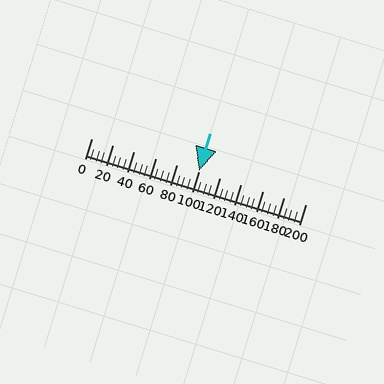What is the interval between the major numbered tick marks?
The major tick marks are spaced 20 units apart.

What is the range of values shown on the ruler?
The ruler shows values from 0 to 200.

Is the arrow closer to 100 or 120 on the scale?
The arrow is closer to 100.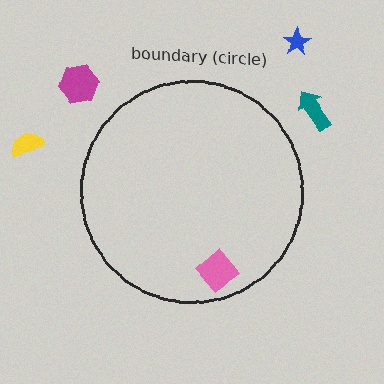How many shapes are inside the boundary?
1 inside, 4 outside.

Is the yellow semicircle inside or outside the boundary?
Outside.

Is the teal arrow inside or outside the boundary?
Outside.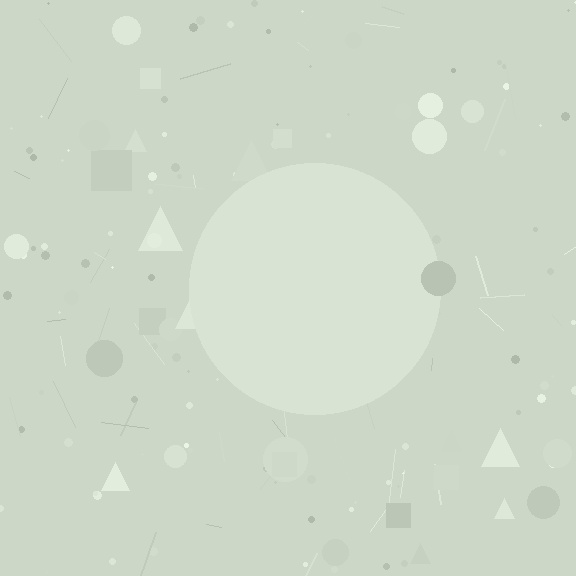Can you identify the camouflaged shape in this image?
The camouflaged shape is a circle.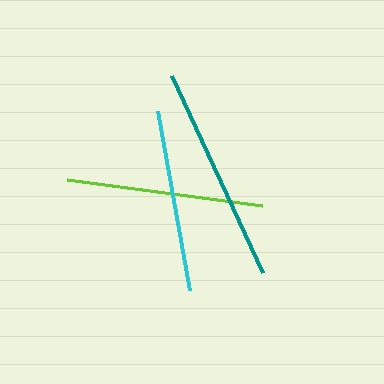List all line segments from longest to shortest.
From longest to shortest: teal, lime, cyan.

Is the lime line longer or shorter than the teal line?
The teal line is longer than the lime line.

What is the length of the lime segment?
The lime segment is approximately 197 pixels long.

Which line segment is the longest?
The teal line is the longest at approximately 217 pixels.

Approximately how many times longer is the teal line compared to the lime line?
The teal line is approximately 1.1 times the length of the lime line.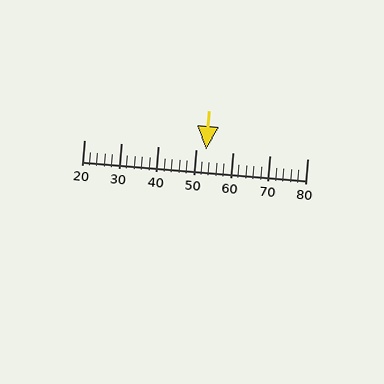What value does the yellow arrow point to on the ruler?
The yellow arrow points to approximately 53.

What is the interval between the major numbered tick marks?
The major tick marks are spaced 10 units apart.